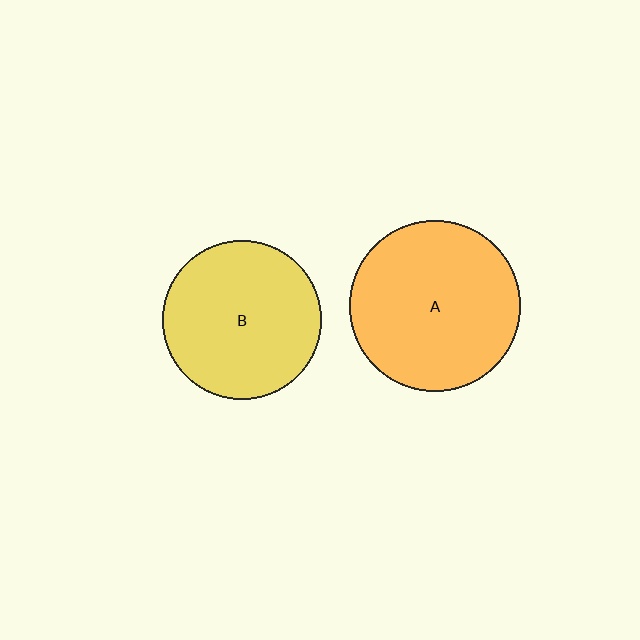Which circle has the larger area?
Circle A (orange).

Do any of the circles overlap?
No, none of the circles overlap.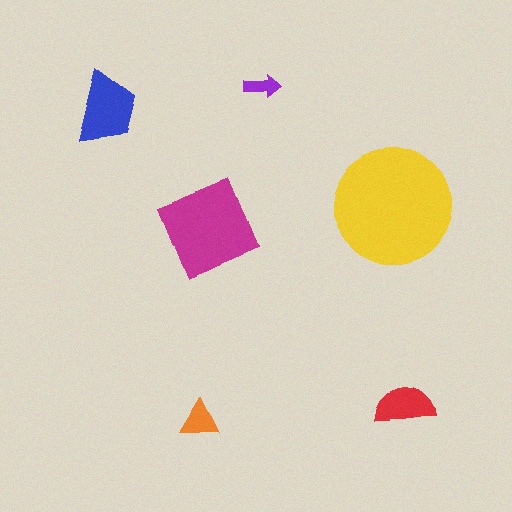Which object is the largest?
The yellow circle.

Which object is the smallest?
The purple arrow.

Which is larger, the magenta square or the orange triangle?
The magenta square.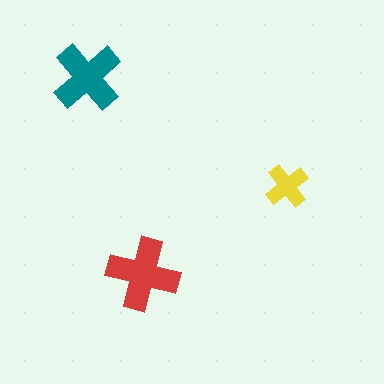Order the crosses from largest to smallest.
the red one, the teal one, the yellow one.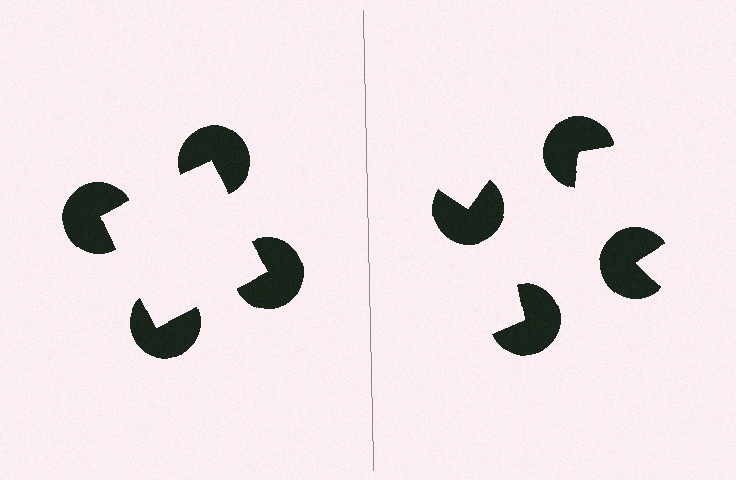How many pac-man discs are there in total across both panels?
8 — 4 on each side.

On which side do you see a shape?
An illusory square appears on the left side. On the right side the wedge cuts are rotated, so no coherent shape forms.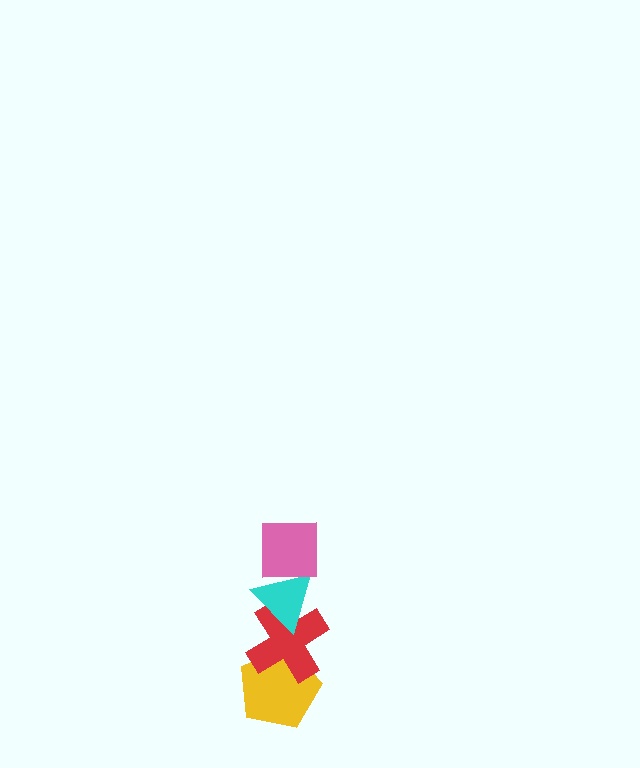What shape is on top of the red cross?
The cyan triangle is on top of the red cross.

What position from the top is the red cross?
The red cross is 3rd from the top.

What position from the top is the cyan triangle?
The cyan triangle is 2nd from the top.